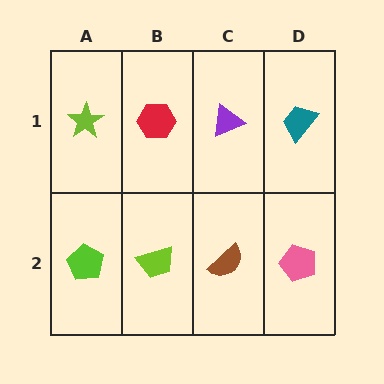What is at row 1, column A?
A lime star.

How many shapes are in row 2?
4 shapes.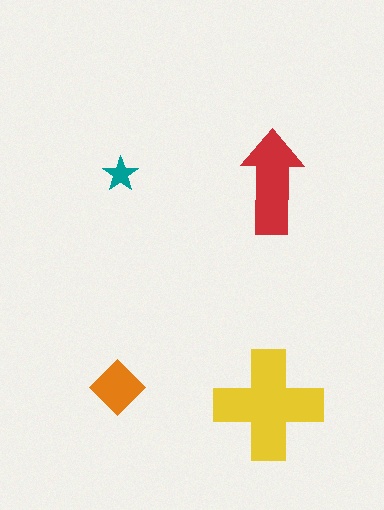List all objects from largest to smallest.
The yellow cross, the red arrow, the orange diamond, the teal star.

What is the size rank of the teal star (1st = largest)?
4th.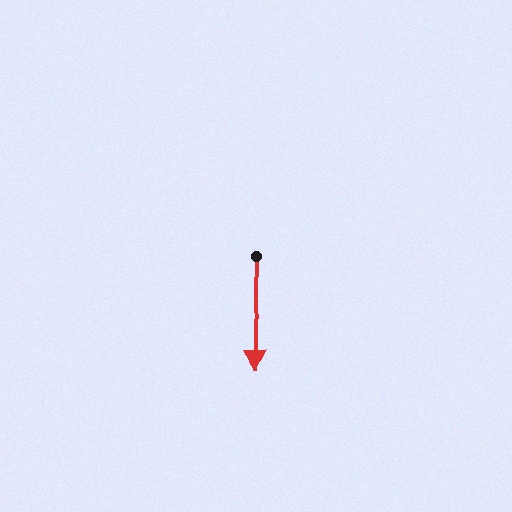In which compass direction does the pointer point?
South.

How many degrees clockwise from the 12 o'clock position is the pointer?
Approximately 179 degrees.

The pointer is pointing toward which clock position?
Roughly 6 o'clock.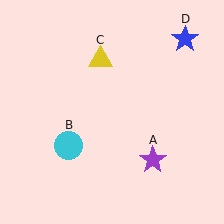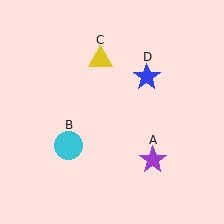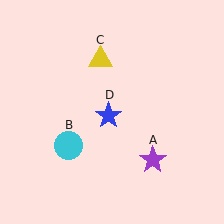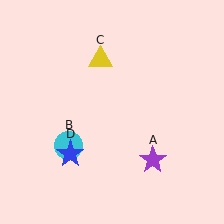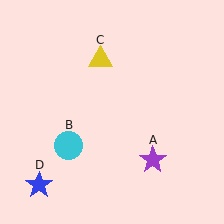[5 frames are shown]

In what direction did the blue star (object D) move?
The blue star (object D) moved down and to the left.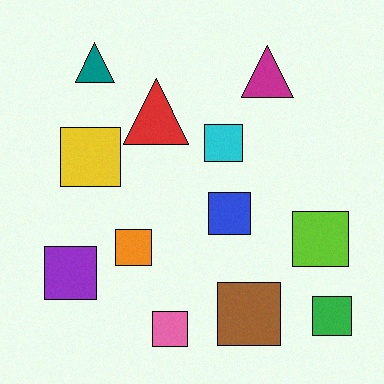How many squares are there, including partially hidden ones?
There are 9 squares.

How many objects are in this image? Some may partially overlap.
There are 12 objects.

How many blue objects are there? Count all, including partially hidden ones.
There is 1 blue object.